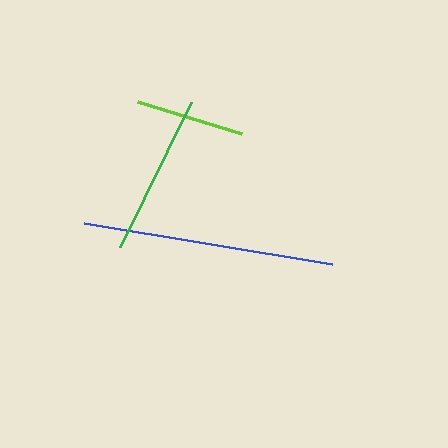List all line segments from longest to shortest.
From longest to shortest: blue, green, lime.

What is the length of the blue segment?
The blue segment is approximately 251 pixels long.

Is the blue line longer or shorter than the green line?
The blue line is longer than the green line.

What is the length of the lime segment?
The lime segment is approximately 108 pixels long.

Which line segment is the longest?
The blue line is the longest at approximately 251 pixels.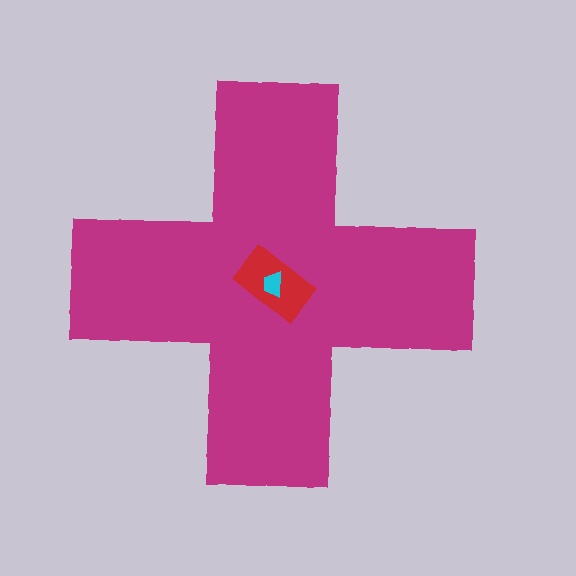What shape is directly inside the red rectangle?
The cyan trapezoid.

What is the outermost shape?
The magenta cross.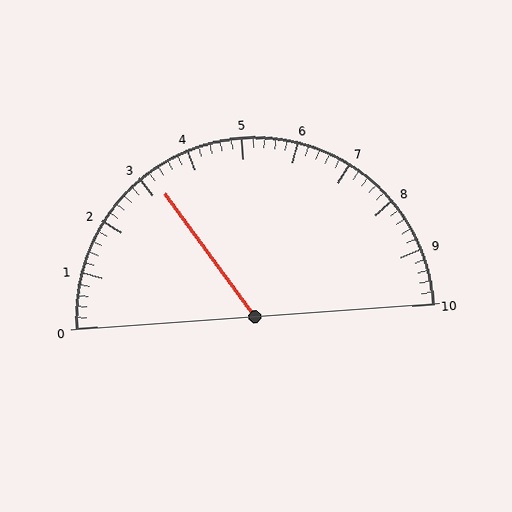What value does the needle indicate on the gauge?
The needle indicates approximately 3.2.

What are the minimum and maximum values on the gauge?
The gauge ranges from 0 to 10.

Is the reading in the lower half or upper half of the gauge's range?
The reading is in the lower half of the range (0 to 10).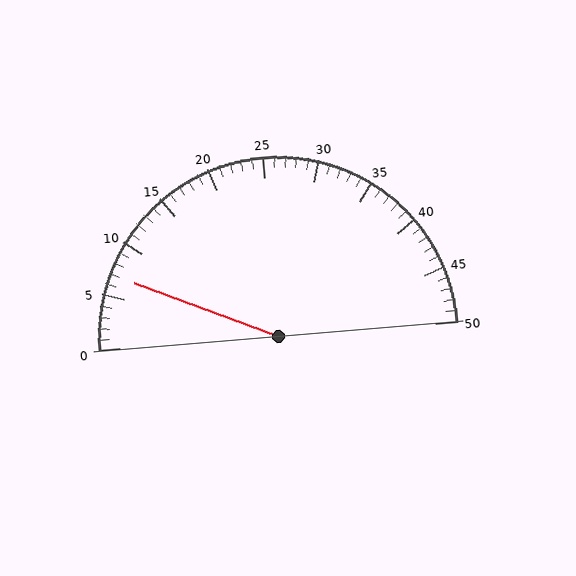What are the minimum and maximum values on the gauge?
The gauge ranges from 0 to 50.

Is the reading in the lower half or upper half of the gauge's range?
The reading is in the lower half of the range (0 to 50).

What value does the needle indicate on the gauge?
The needle indicates approximately 7.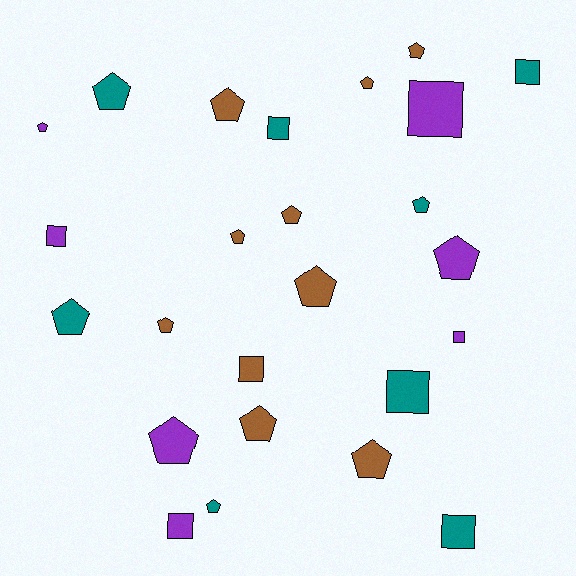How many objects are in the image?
There are 25 objects.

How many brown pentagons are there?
There are 9 brown pentagons.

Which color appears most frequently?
Brown, with 10 objects.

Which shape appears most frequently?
Pentagon, with 16 objects.